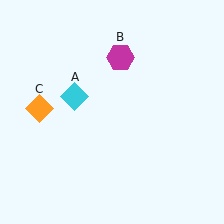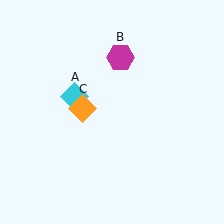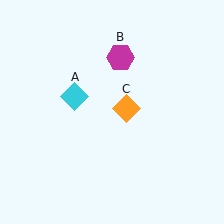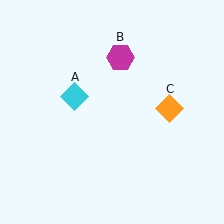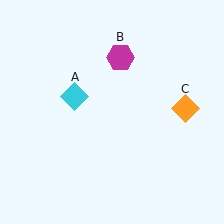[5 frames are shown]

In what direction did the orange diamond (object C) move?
The orange diamond (object C) moved right.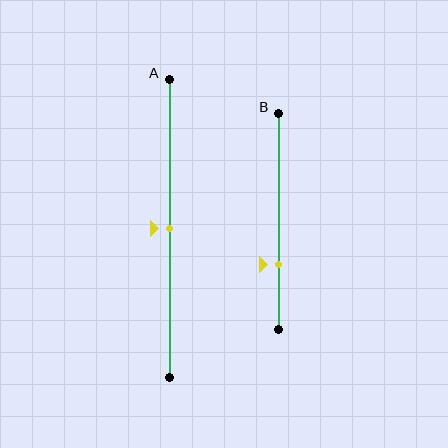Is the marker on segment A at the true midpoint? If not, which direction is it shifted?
Yes, the marker on segment A is at the true midpoint.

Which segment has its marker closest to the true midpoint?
Segment A has its marker closest to the true midpoint.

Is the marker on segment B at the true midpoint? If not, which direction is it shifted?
No, the marker on segment B is shifted downward by about 20% of the segment length.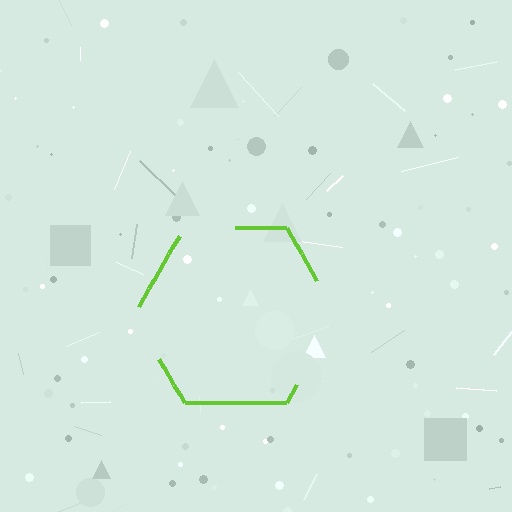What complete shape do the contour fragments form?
The contour fragments form a hexagon.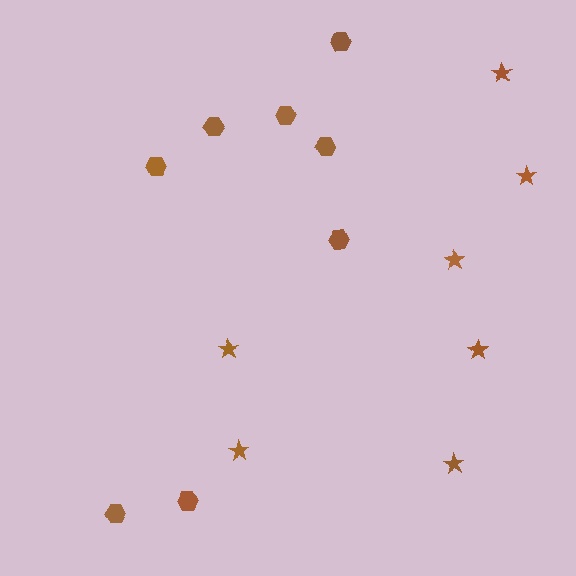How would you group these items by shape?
There are 2 groups: one group of hexagons (8) and one group of stars (7).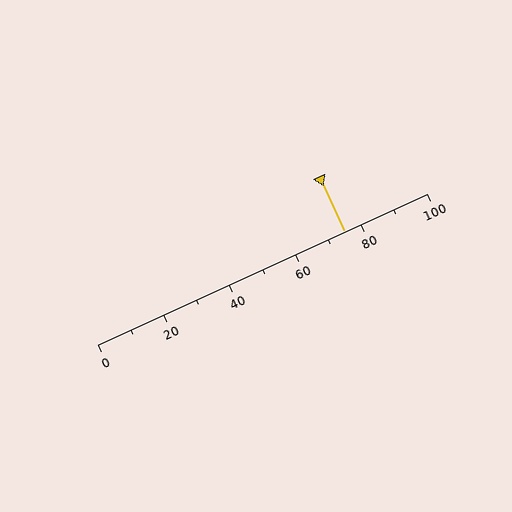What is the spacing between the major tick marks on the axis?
The major ticks are spaced 20 apart.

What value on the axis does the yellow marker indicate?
The marker indicates approximately 75.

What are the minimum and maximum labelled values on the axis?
The axis runs from 0 to 100.